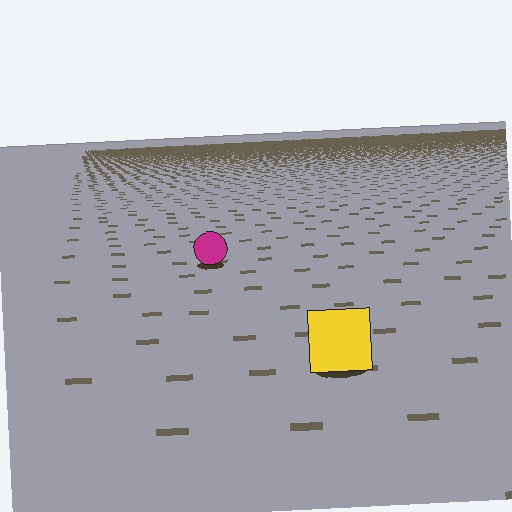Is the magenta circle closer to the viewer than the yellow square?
No. The yellow square is closer — you can tell from the texture gradient: the ground texture is coarser near it.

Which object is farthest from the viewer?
The magenta circle is farthest from the viewer. It appears smaller and the ground texture around it is denser.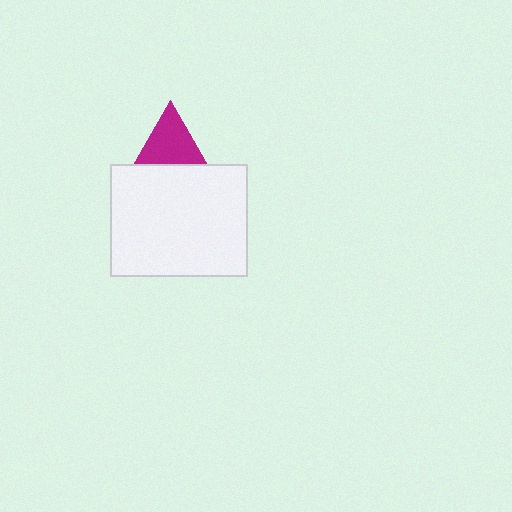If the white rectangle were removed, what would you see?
You would see the complete magenta triangle.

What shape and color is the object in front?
The object in front is a white rectangle.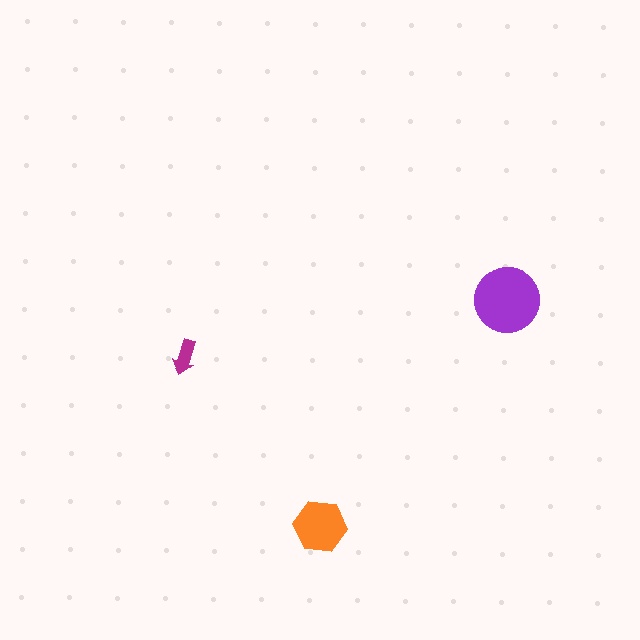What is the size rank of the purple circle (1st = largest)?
1st.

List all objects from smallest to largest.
The magenta arrow, the orange hexagon, the purple circle.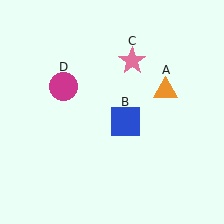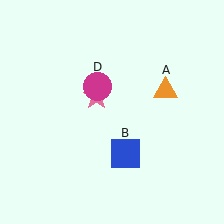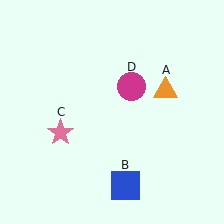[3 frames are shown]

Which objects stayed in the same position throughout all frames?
Orange triangle (object A) remained stationary.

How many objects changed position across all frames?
3 objects changed position: blue square (object B), pink star (object C), magenta circle (object D).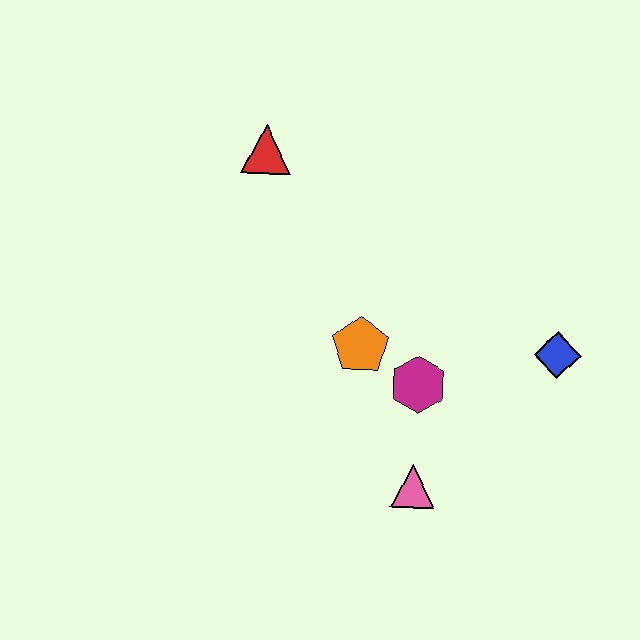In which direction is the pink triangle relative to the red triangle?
The pink triangle is below the red triangle.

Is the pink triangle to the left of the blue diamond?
Yes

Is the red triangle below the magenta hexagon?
No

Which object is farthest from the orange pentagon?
The red triangle is farthest from the orange pentagon.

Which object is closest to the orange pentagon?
The magenta hexagon is closest to the orange pentagon.